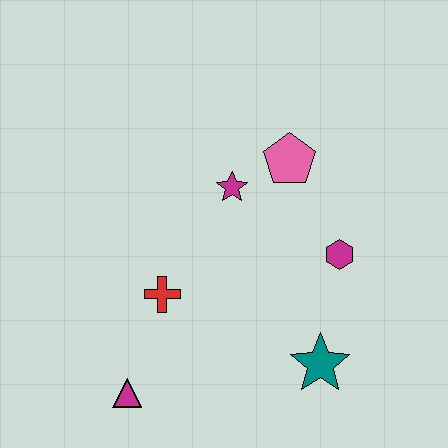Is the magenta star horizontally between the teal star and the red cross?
Yes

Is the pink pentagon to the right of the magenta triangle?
Yes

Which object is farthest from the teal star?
The pink pentagon is farthest from the teal star.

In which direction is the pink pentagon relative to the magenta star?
The pink pentagon is to the right of the magenta star.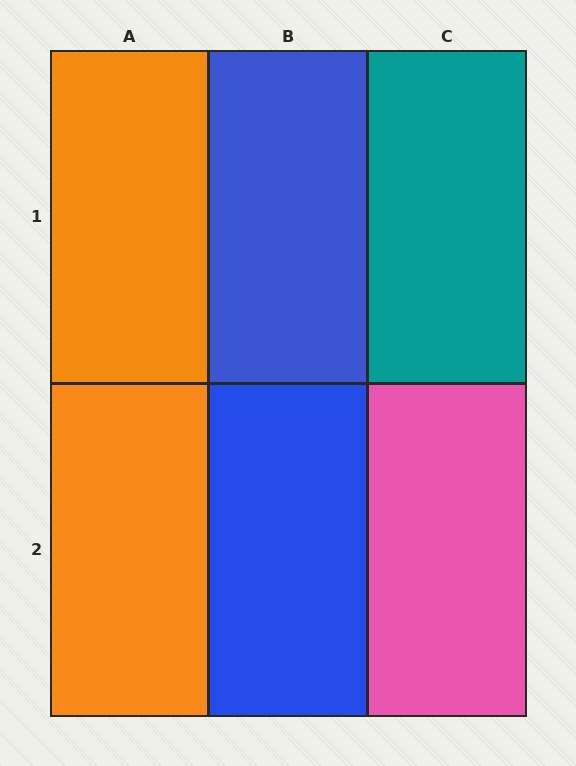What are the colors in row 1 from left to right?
Orange, blue, teal.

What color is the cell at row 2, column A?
Orange.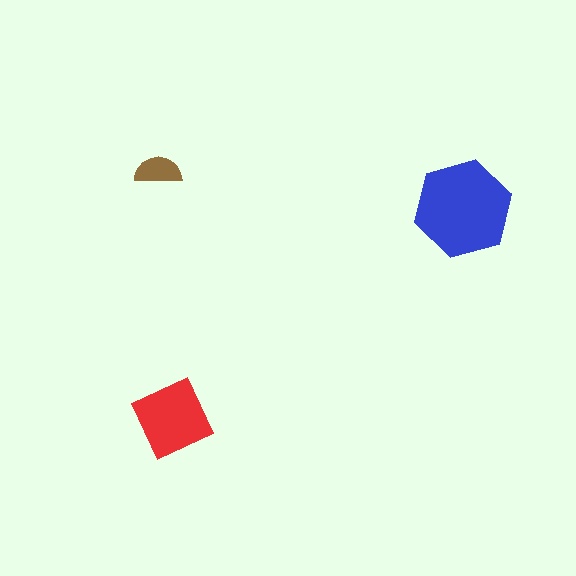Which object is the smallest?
The brown semicircle.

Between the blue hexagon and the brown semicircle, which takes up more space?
The blue hexagon.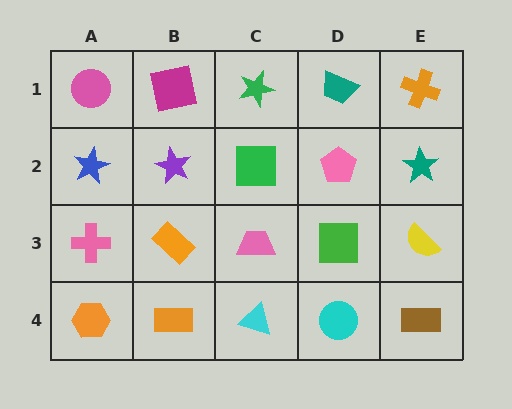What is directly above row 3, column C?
A green square.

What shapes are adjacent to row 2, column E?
An orange cross (row 1, column E), a yellow semicircle (row 3, column E), a pink pentagon (row 2, column D).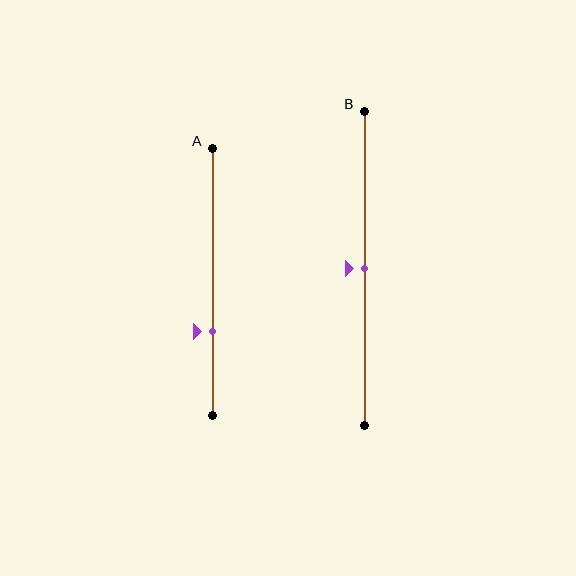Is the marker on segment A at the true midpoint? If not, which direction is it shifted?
No, the marker on segment A is shifted downward by about 19% of the segment length.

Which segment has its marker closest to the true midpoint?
Segment B has its marker closest to the true midpoint.